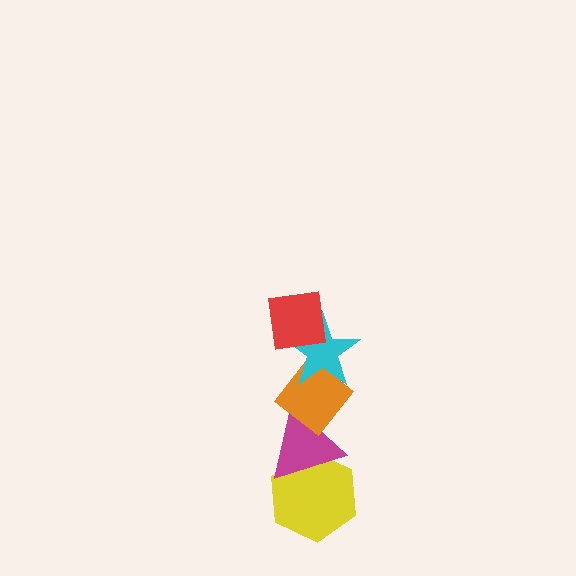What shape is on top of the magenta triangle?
The orange diamond is on top of the magenta triangle.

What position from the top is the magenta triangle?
The magenta triangle is 4th from the top.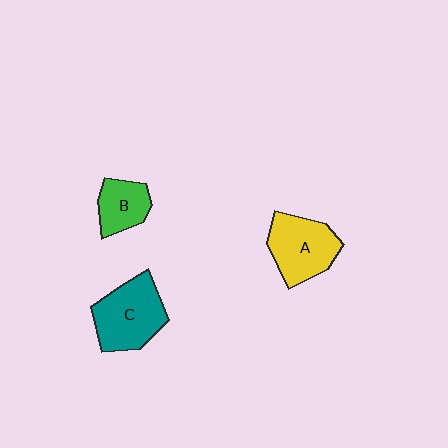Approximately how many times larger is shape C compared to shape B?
Approximately 1.7 times.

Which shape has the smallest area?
Shape B (green).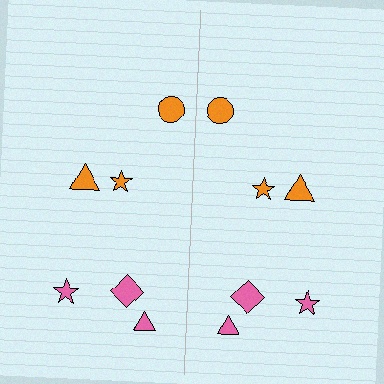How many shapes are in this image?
There are 12 shapes in this image.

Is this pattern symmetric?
Yes, this pattern has bilateral (reflection) symmetry.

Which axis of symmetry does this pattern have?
The pattern has a vertical axis of symmetry running through the center of the image.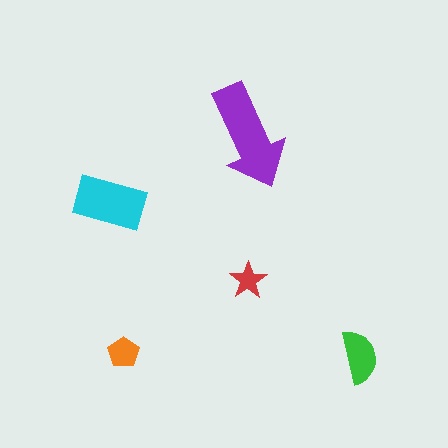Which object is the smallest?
The red star.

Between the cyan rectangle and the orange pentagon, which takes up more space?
The cyan rectangle.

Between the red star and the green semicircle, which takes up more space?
The green semicircle.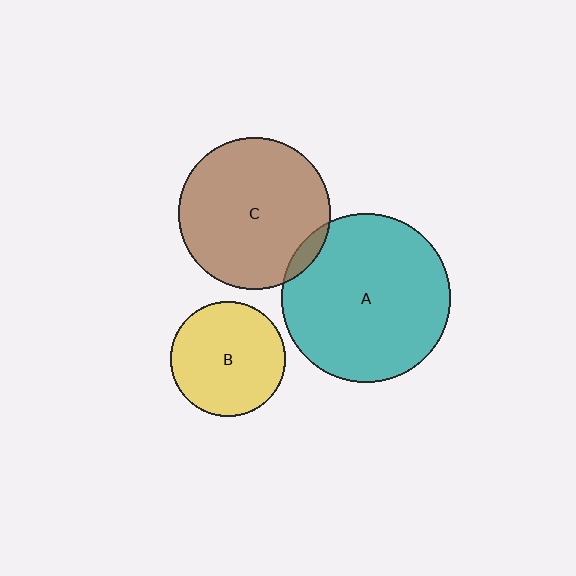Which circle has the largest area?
Circle A (teal).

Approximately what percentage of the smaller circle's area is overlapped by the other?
Approximately 5%.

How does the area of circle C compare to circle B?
Approximately 1.7 times.